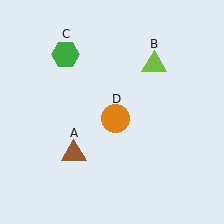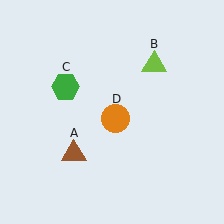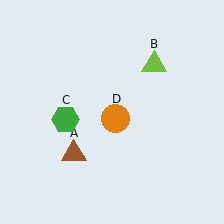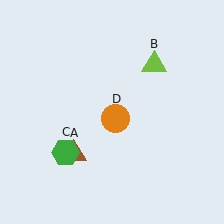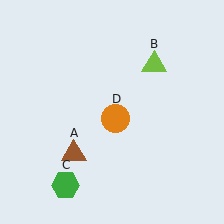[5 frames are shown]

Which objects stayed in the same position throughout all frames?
Brown triangle (object A) and lime triangle (object B) and orange circle (object D) remained stationary.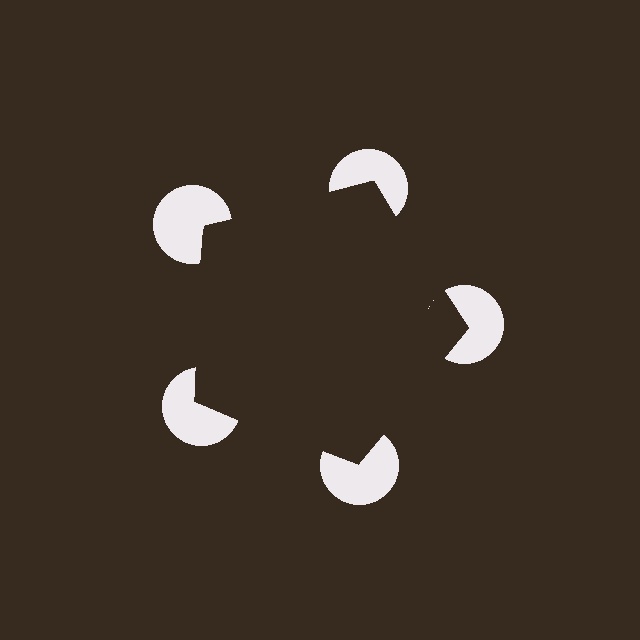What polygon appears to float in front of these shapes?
An illusory pentagon — its edges are inferred from the aligned wedge cuts in the pac-man discs, not physically drawn.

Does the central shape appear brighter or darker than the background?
It typically appears slightly darker than the background, even though no actual brightness change is drawn.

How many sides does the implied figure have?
5 sides.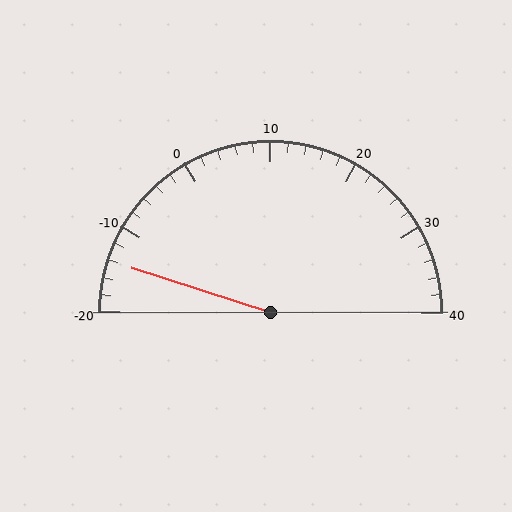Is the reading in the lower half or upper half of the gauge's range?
The reading is in the lower half of the range (-20 to 40).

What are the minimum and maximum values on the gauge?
The gauge ranges from -20 to 40.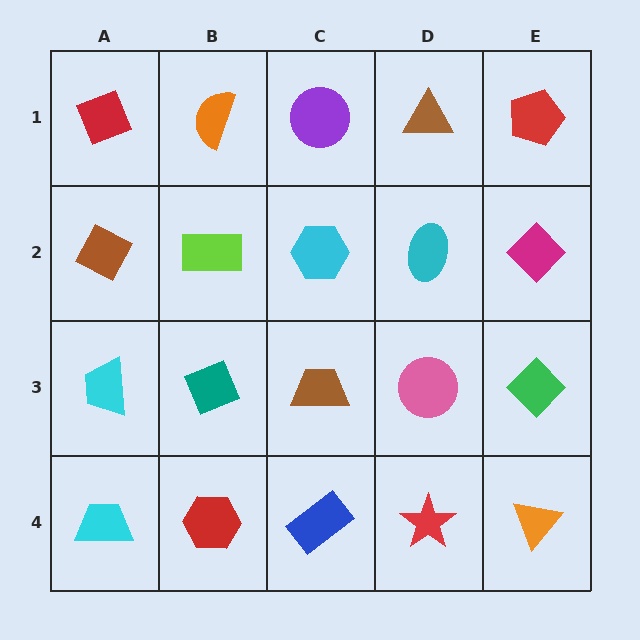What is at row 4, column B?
A red hexagon.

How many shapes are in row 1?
5 shapes.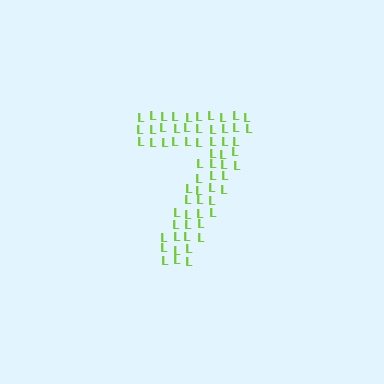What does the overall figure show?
The overall figure shows the digit 7.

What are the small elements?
The small elements are letter L's.